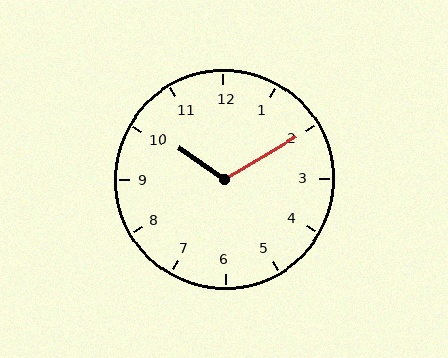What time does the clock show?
10:10.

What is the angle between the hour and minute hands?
Approximately 115 degrees.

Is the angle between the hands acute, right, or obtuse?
It is obtuse.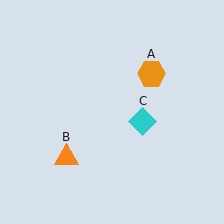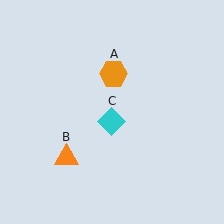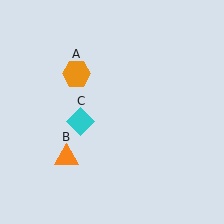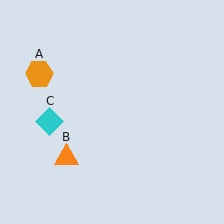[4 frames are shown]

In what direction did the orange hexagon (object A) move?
The orange hexagon (object A) moved left.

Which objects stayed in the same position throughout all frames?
Orange triangle (object B) remained stationary.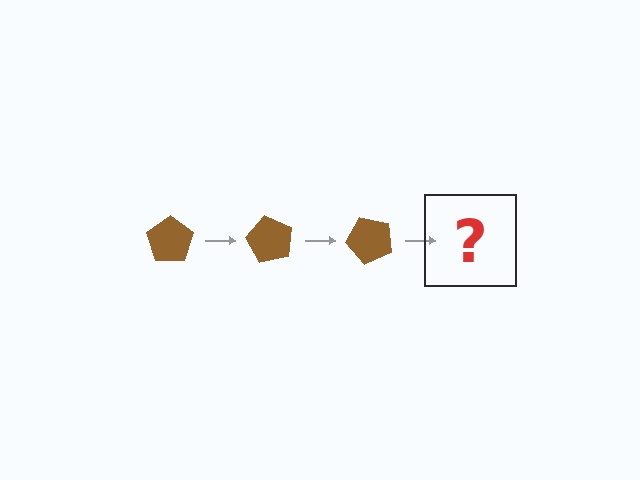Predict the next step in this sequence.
The next step is a brown pentagon rotated 180 degrees.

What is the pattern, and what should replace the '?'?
The pattern is that the pentagon rotates 60 degrees each step. The '?' should be a brown pentagon rotated 180 degrees.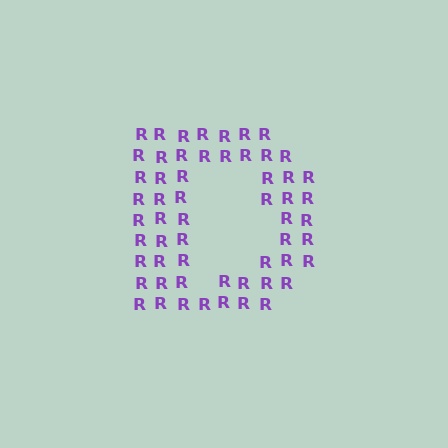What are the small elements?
The small elements are letter R's.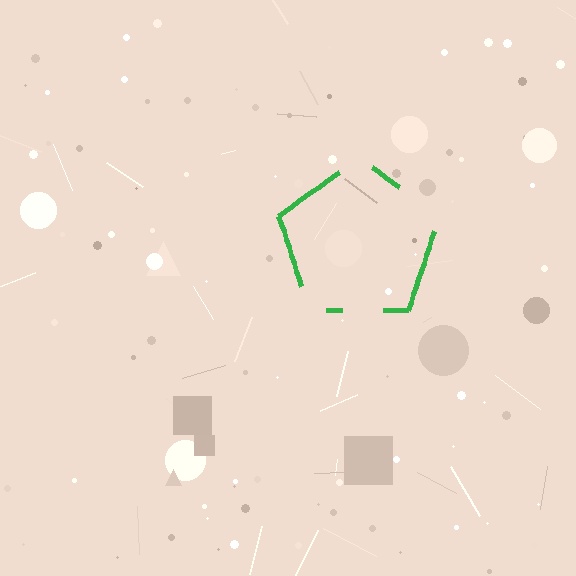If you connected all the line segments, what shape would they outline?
They would outline a pentagon.